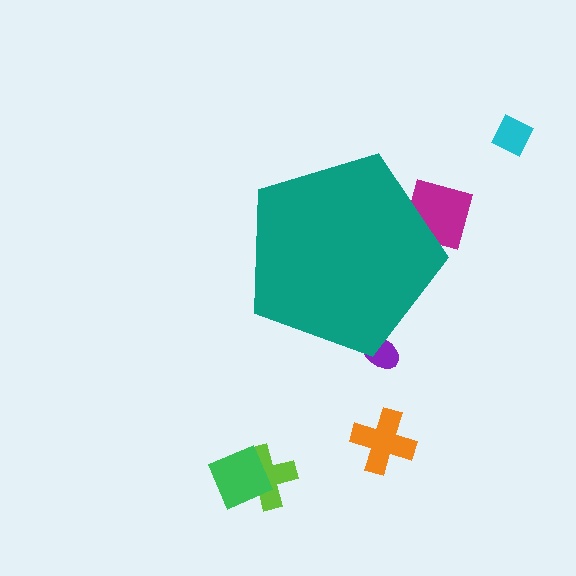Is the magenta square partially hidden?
Yes, the magenta square is partially hidden behind the teal pentagon.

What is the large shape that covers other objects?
A teal pentagon.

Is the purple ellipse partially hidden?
Yes, the purple ellipse is partially hidden behind the teal pentagon.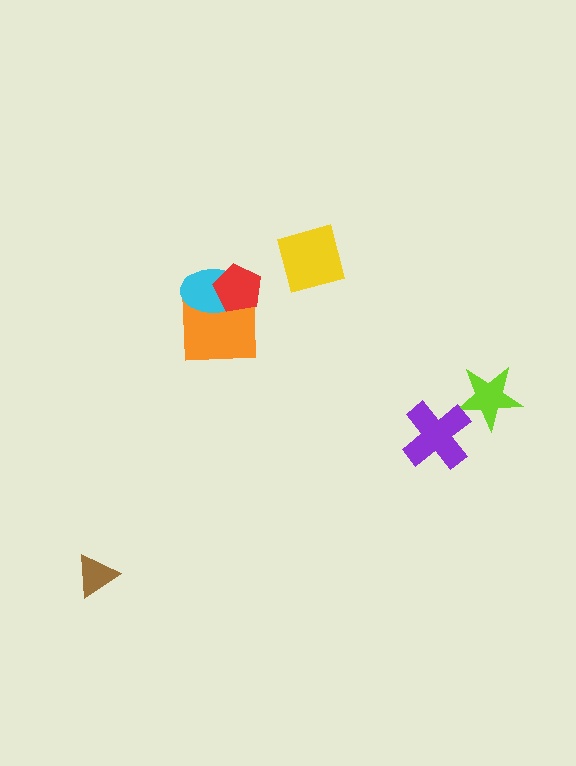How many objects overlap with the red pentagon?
2 objects overlap with the red pentagon.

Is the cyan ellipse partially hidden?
Yes, it is partially covered by another shape.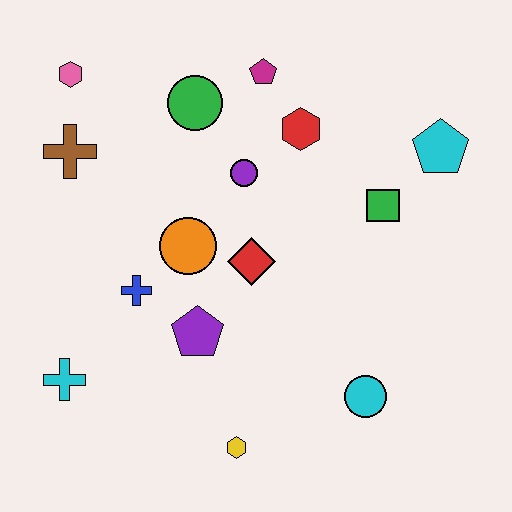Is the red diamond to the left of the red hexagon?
Yes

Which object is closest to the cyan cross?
The blue cross is closest to the cyan cross.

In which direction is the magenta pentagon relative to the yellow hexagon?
The magenta pentagon is above the yellow hexagon.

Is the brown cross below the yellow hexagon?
No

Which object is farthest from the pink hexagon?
The cyan circle is farthest from the pink hexagon.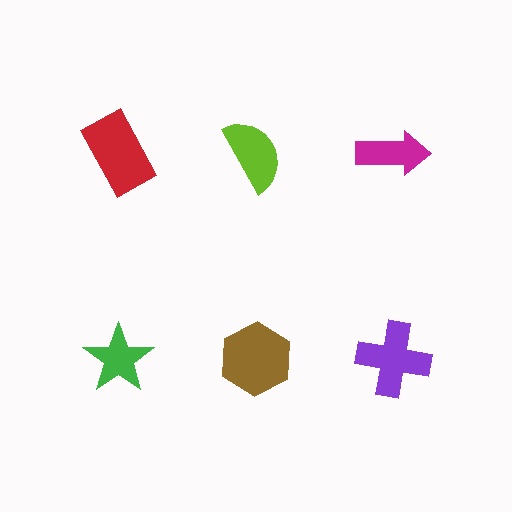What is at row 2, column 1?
A green star.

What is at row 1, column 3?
A magenta arrow.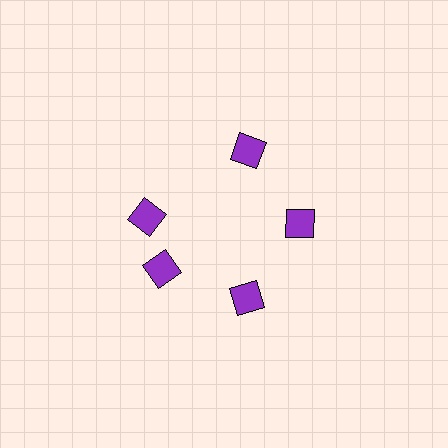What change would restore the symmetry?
The symmetry would be restored by rotating it back into even spacing with its neighbors so that all 5 diamonds sit at equal angles and equal distance from the center.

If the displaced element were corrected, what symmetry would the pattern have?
It would have 5-fold rotational symmetry — the pattern would map onto itself every 72 degrees.